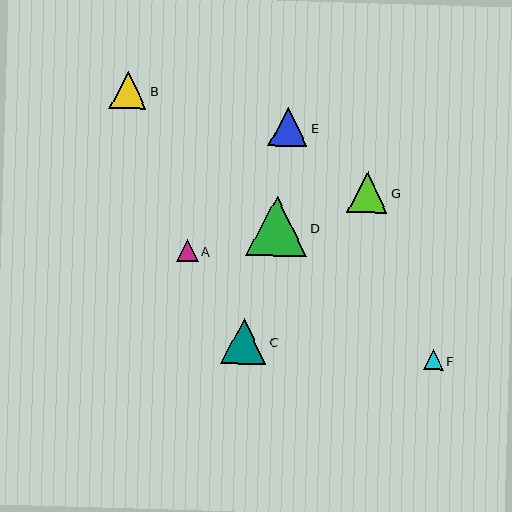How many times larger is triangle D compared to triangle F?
Triangle D is approximately 3.0 times the size of triangle F.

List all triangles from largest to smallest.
From largest to smallest: D, C, G, E, B, A, F.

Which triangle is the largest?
Triangle D is the largest with a size of approximately 60 pixels.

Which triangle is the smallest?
Triangle F is the smallest with a size of approximately 20 pixels.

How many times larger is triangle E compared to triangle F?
Triangle E is approximately 1.9 times the size of triangle F.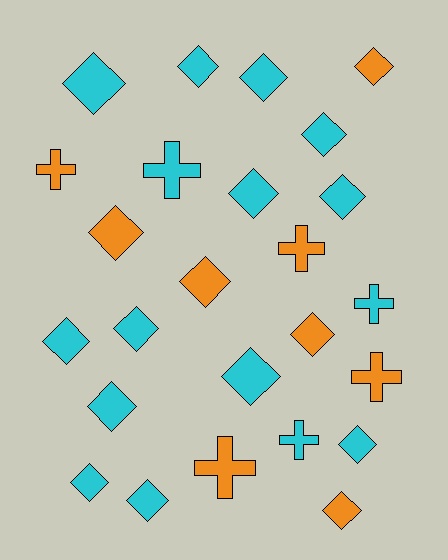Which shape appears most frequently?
Diamond, with 18 objects.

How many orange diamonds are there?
There are 5 orange diamonds.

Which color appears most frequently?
Cyan, with 16 objects.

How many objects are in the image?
There are 25 objects.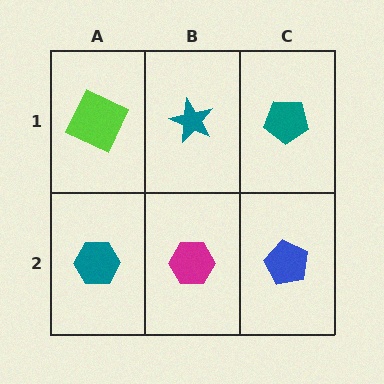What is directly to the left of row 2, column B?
A teal hexagon.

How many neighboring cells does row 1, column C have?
2.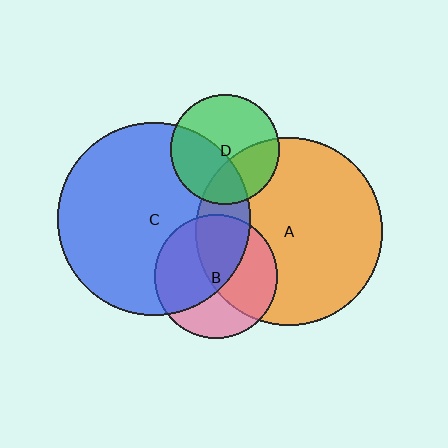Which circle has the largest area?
Circle C (blue).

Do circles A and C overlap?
Yes.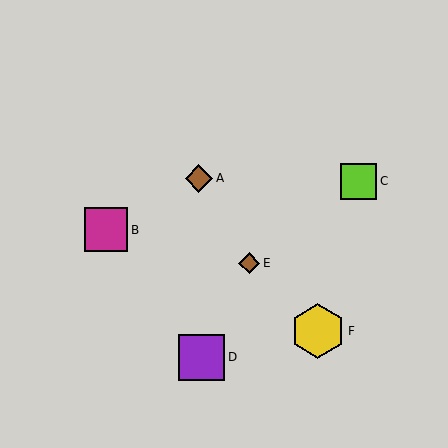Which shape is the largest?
The yellow hexagon (labeled F) is the largest.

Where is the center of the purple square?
The center of the purple square is at (202, 357).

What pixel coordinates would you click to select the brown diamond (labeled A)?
Click at (199, 178) to select the brown diamond A.